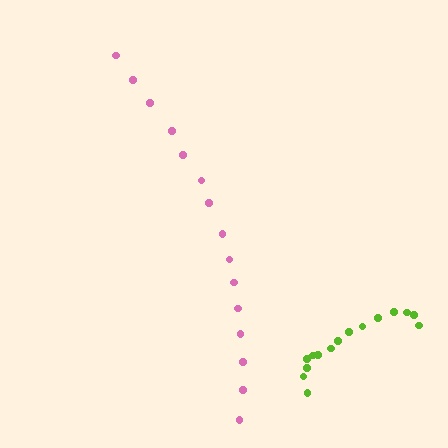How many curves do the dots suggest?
There are 2 distinct paths.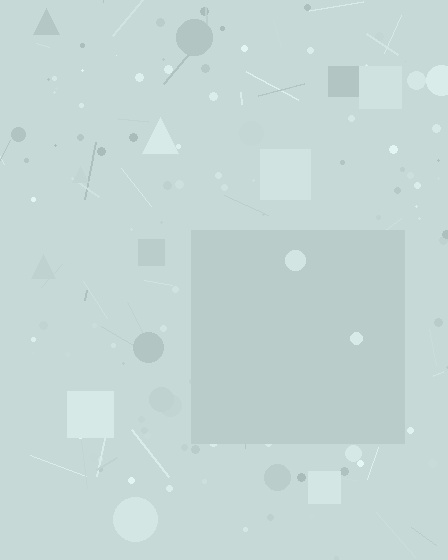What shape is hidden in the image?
A square is hidden in the image.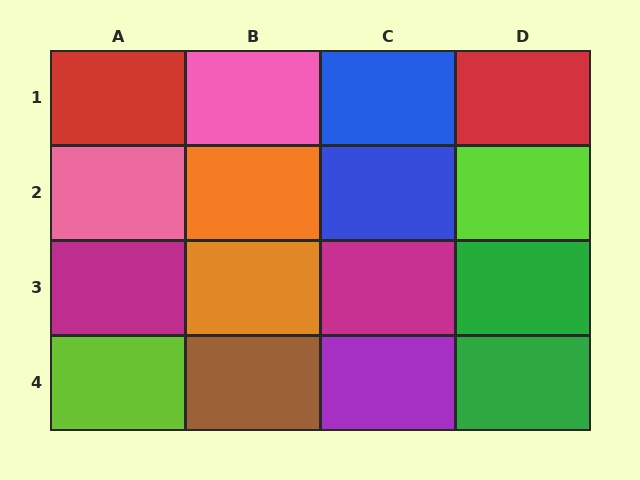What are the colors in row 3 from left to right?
Magenta, orange, magenta, green.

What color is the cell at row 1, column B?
Pink.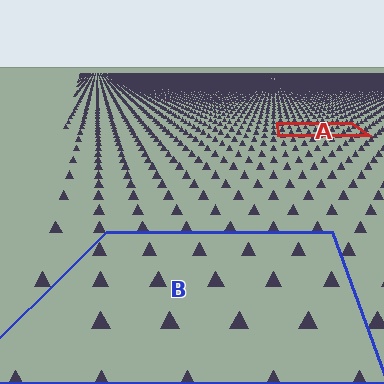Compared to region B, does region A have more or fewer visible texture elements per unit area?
Region A has more texture elements per unit area — they are packed more densely because it is farther away.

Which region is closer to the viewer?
Region B is closer. The texture elements there are larger and more spread out.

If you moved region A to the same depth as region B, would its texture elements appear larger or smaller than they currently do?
They would appear larger. At a closer depth, the same texture elements are projected at a bigger on-screen size.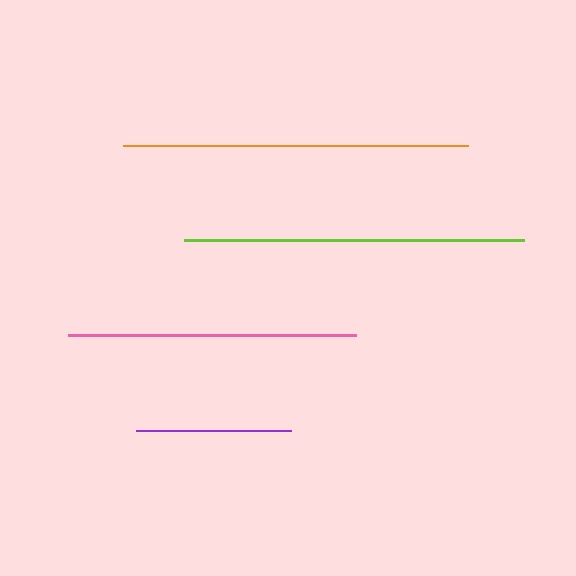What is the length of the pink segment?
The pink segment is approximately 288 pixels long.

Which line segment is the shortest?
The purple line is the shortest at approximately 155 pixels.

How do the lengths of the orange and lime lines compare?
The orange and lime lines are approximately the same length.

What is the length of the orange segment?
The orange segment is approximately 346 pixels long.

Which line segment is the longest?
The orange line is the longest at approximately 346 pixels.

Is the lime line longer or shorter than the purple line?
The lime line is longer than the purple line.